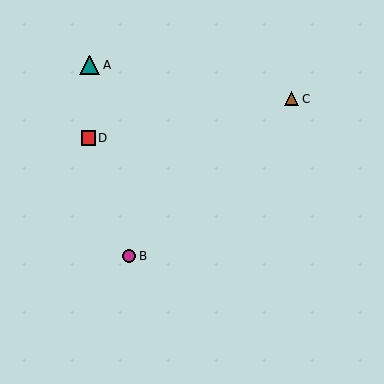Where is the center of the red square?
The center of the red square is at (88, 138).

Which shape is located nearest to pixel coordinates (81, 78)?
The teal triangle (labeled A) at (90, 65) is nearest to that location.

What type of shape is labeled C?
Shape C is a brown triangle.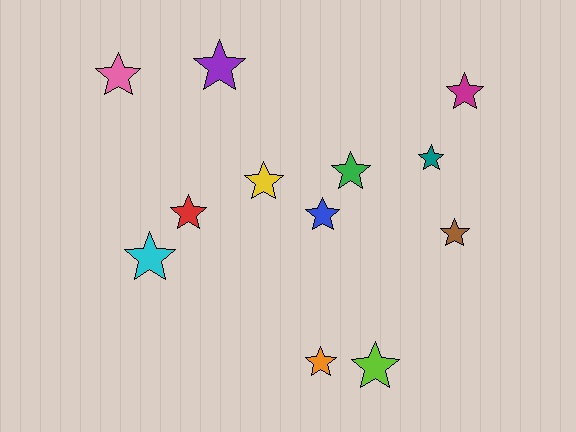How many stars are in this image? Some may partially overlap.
There are 12 stars.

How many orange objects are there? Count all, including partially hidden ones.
There is 1 orange object.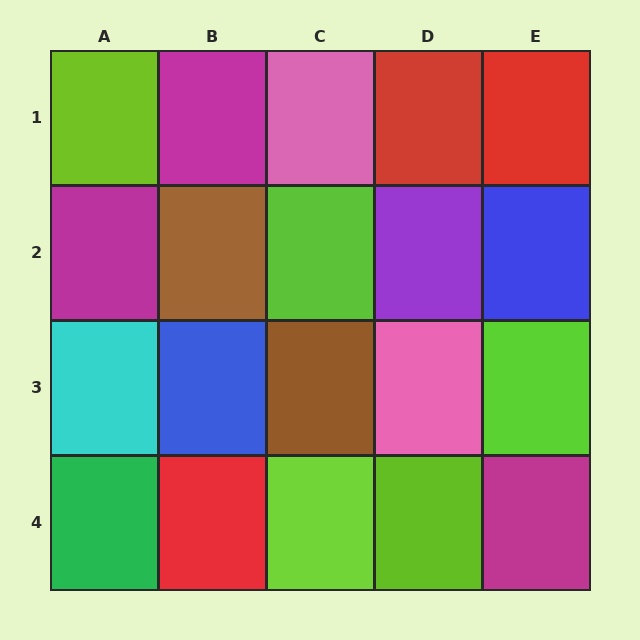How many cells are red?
3 cells are red.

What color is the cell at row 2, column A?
Magenta.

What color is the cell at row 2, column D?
Purple.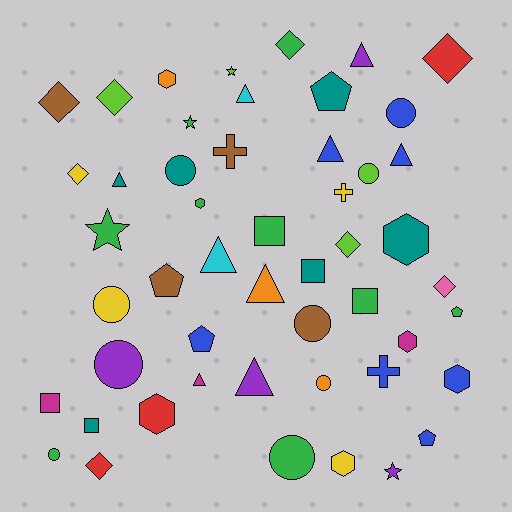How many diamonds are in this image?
There are 8 diamonds.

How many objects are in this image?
There are 50 objects.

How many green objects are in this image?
There are 9 green objects.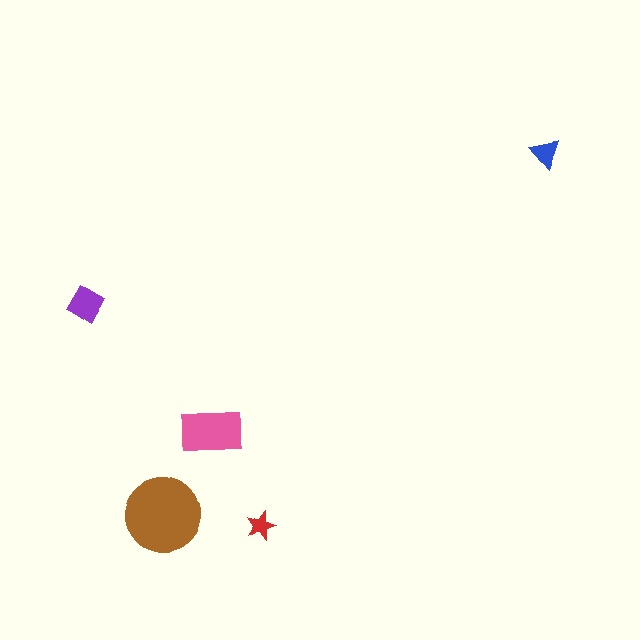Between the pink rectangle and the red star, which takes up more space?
The pink rectangle.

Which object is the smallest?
The red star.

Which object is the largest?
The brown circle.